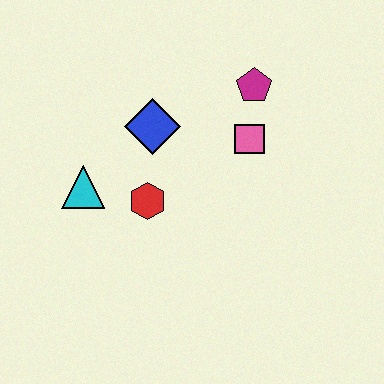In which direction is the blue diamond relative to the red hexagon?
The blue diamond is above the red hexagon.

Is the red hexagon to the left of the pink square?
Yes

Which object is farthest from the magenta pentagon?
The cyan triangle is farthest from the magenta pentagon.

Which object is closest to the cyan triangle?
The red hexagon is closest to the cyan triangle.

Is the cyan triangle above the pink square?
No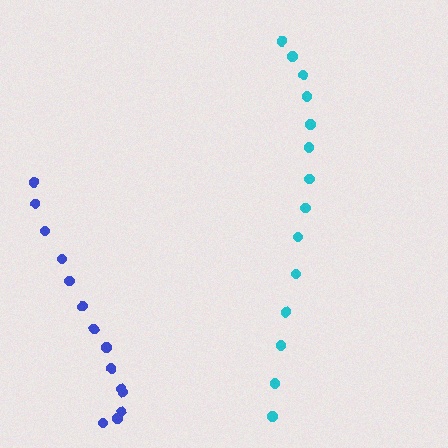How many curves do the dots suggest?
There are 2 distinct paths.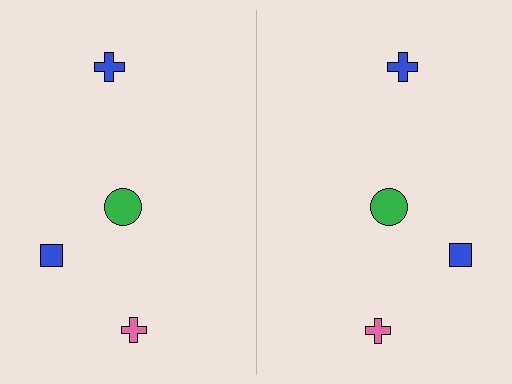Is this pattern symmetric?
Yes, this pattern has bilateral (reflection) symmetry.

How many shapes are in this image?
There are 8 shapes in this image.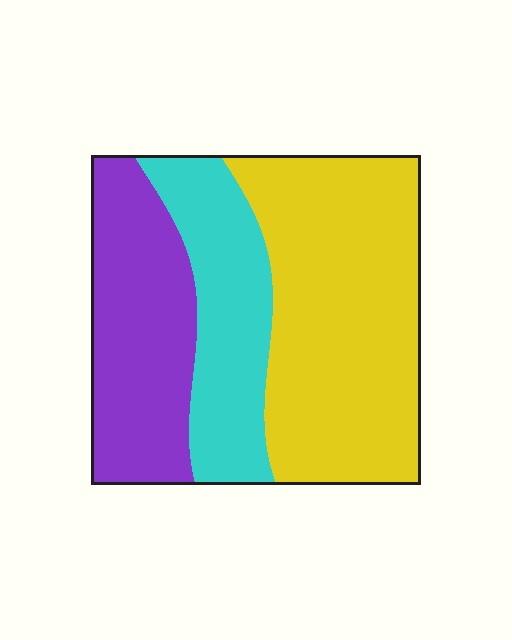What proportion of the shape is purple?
Purple takes up between a quarter and a half of the shape.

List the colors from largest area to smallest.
From largest to smallest: yellow, purple, cyan.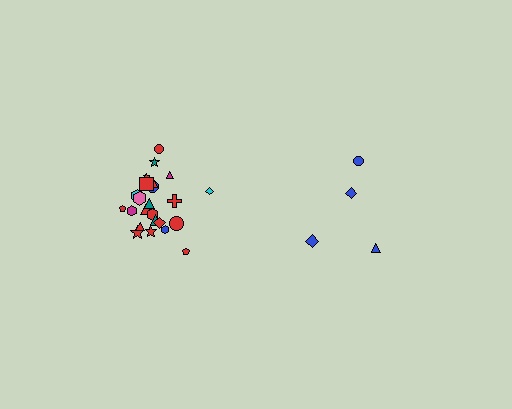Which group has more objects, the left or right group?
The left group.